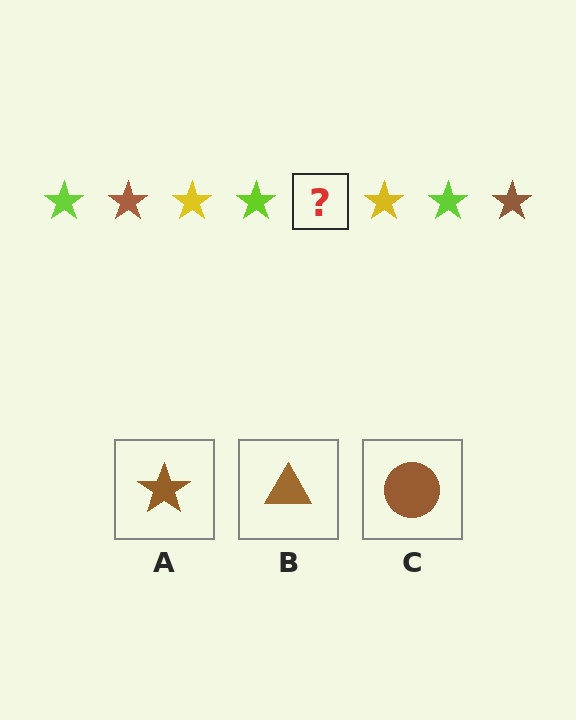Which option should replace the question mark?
Option A.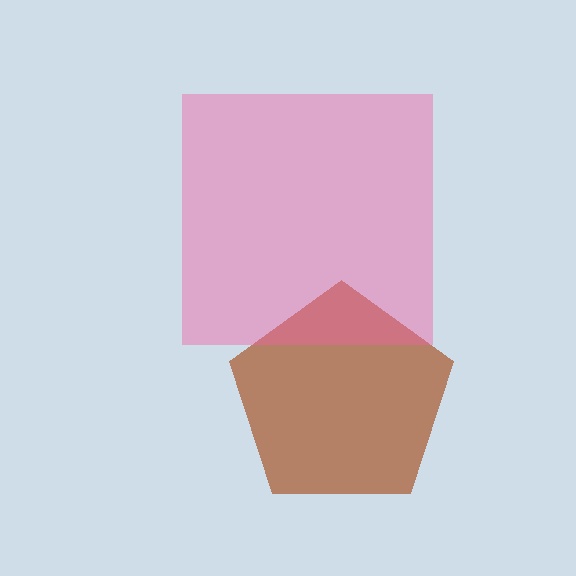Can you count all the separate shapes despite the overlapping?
Yes, there are 2 separate shapes.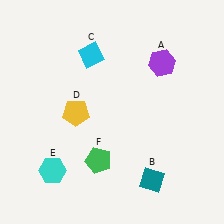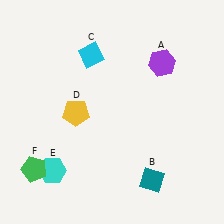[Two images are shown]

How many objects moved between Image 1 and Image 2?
1 object moved between the two images.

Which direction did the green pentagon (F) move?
The green pentagon (F) moved left.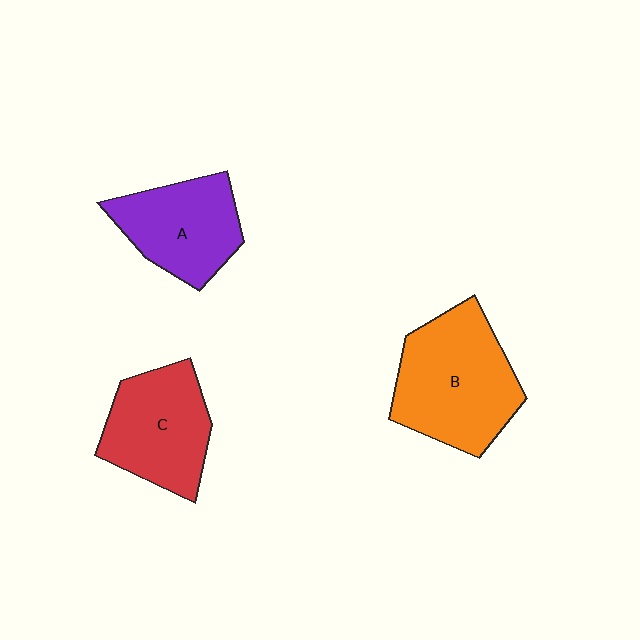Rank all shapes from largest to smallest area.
From largest to smallest: B (orange), C (red), A (purple).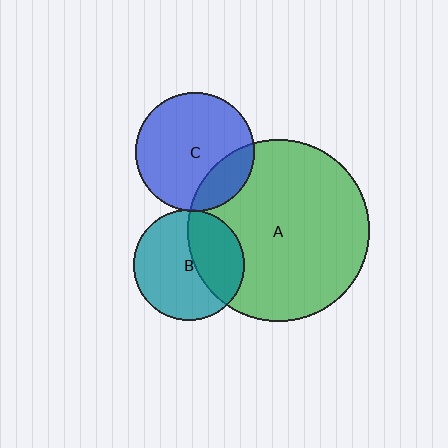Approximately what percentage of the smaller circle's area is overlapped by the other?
Approximately 40%.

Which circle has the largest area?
Circle A (green).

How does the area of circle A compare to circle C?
Approximately 2.4 times.